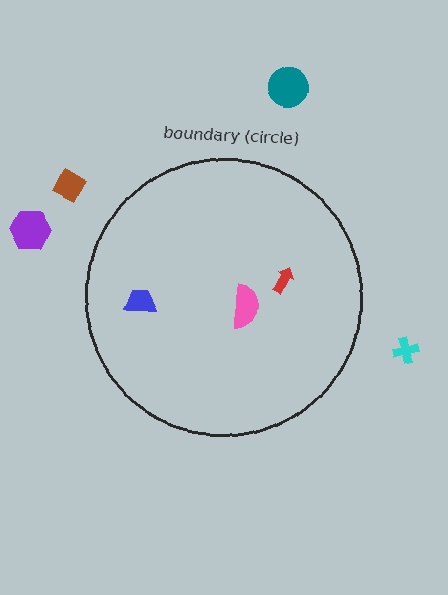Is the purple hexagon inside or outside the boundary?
Outside.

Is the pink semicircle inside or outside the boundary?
Inside.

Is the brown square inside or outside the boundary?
Outside.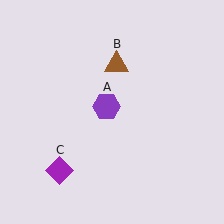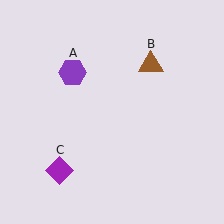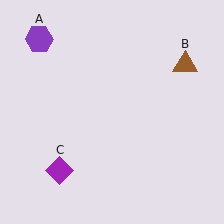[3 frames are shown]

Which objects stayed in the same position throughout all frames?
Purple diamond (object C) remained stationary.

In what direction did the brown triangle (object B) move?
The brown triangle (object B) moved right.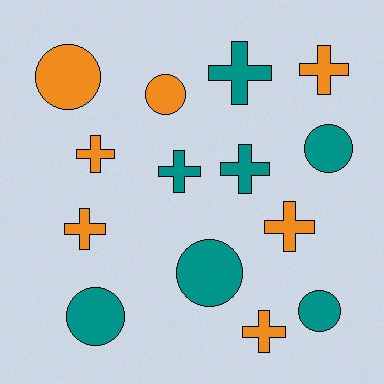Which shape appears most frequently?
Cross, with 8 objects.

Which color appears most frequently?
Orange, with 7 objects.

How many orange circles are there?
There are 2 orange circles.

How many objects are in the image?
There are 14 objects.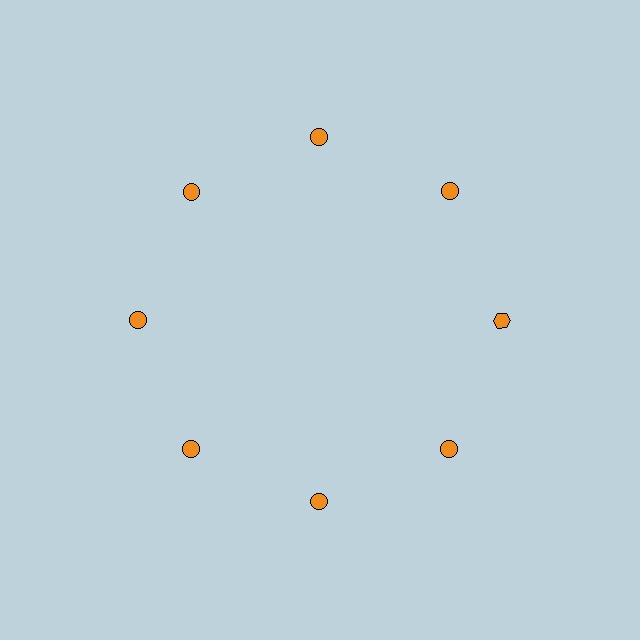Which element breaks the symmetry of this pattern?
The orange hexagon at roughly the 3 o'clock position breaks the symmetry. All other shapes are orange circles.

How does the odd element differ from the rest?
It has a different shape: hexagon instead of circle.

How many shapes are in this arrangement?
There are 8 shapes arranged in a ring pattern.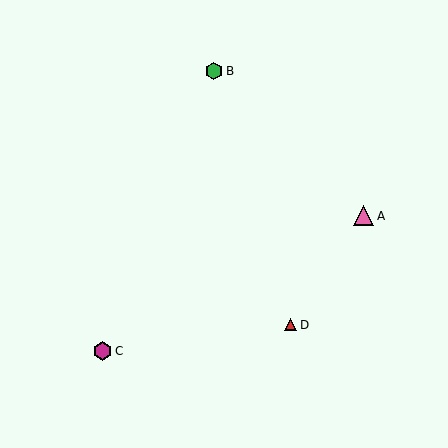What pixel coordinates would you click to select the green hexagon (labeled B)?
Click at (214, 71) to select the green hexagon B.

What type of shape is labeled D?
Shape D is a red triangle.